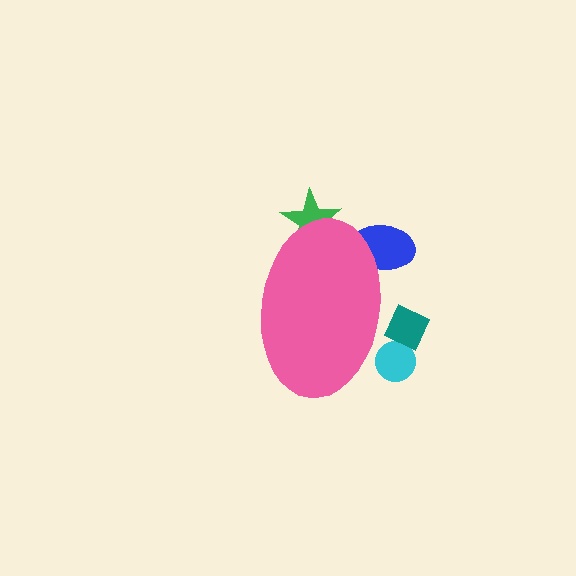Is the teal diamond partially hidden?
Yes, the teal diamond is partially hidden behind the pink ellipse.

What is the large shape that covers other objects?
A pink ellipse.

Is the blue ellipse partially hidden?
Yes, the blue ellipse is partially hidden behind the pink ellipse.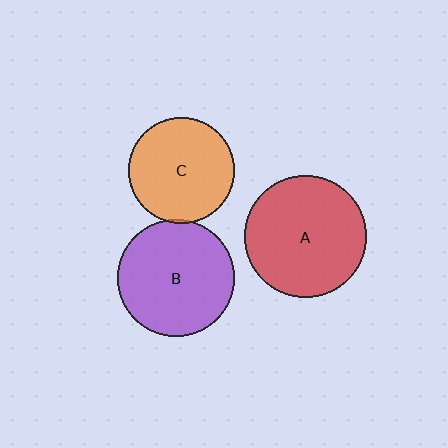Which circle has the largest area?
Circle A (red).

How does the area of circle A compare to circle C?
Approximately 1.3 times.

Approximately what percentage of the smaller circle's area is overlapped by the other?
Approximately 5%.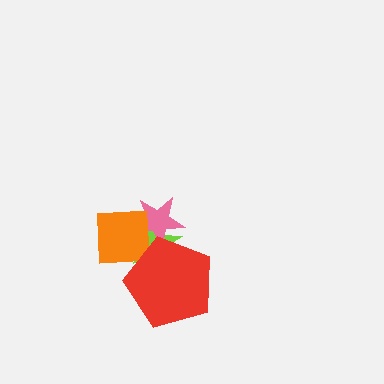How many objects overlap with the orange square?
3 objects overlap with the orange square.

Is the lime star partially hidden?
Yes, it is partially covered by another shape.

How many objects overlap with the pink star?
3 objects overlap with the pink star.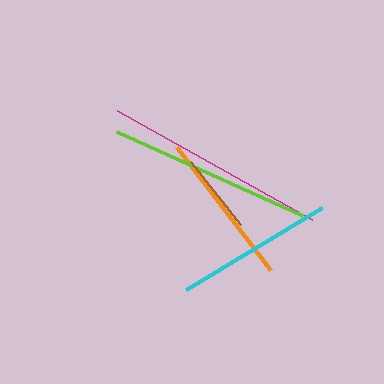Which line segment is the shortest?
The brown line is the shortest at approximately 81 pixels.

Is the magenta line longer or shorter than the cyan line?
The magenta line is longer than the cyan line.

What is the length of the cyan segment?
The cyan segment is approximately 159 pixels long.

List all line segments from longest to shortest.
From longest to shortest: magenta, lime, cyan, orange, brown.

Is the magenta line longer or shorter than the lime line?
The magenta line is longer than the lime line.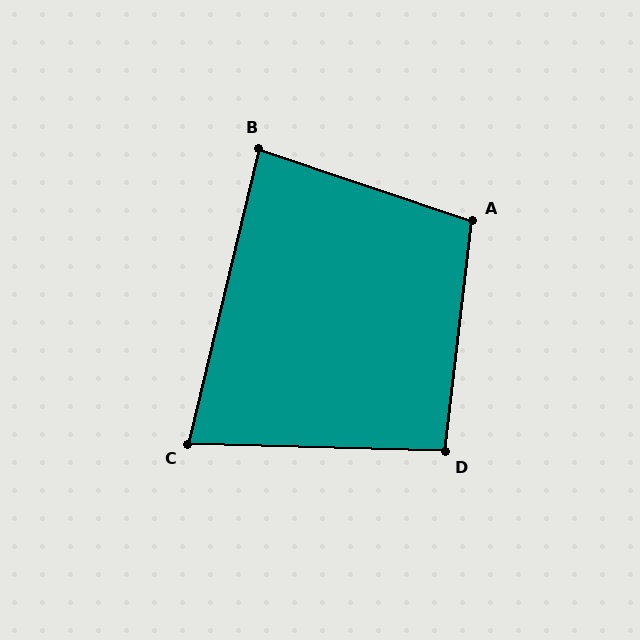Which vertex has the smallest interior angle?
C, at approximately 78 degrees.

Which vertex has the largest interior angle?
A, at approximately 102 degrees.